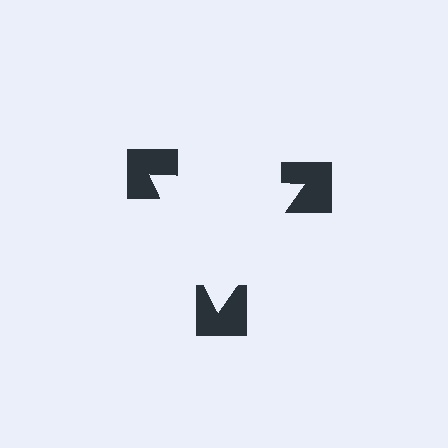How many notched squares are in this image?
There are 3 — one at each vertex of the illusory triangle.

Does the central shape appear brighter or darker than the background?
It typically appears slightly brighter than the background, even though no actual brightness change is drawn.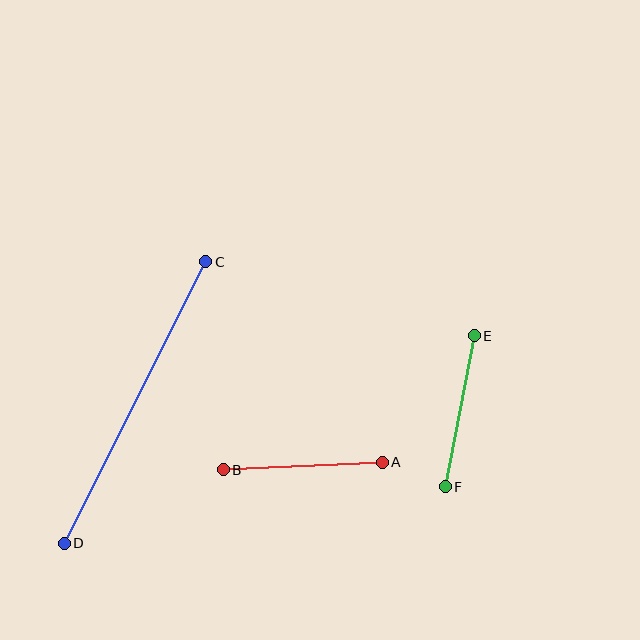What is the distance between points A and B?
The distance is approximately 159 pixels.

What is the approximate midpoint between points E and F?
The midpoint is at approximately (460, 411) pixels.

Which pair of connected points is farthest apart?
Points C and D are farthest apart.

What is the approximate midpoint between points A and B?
The midpoint is at approximately (303, 466) pixels.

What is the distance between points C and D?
The distance is approximately 315 pixels.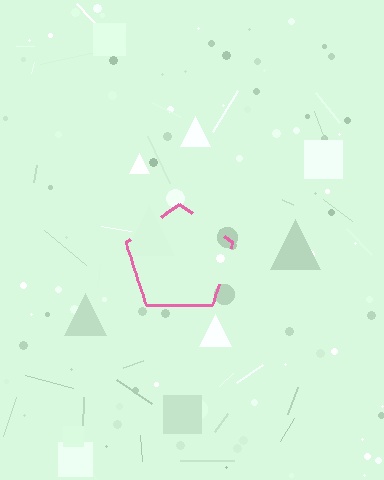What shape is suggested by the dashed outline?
The dashed outline suggests a pentagon.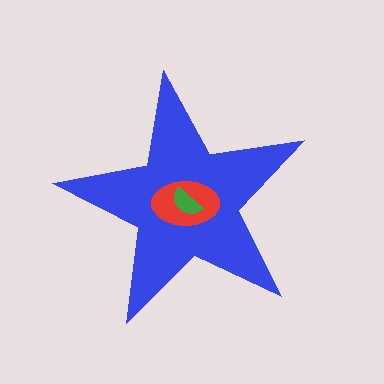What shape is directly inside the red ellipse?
The green semicircle.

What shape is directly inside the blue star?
The red ellipse.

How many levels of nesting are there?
3.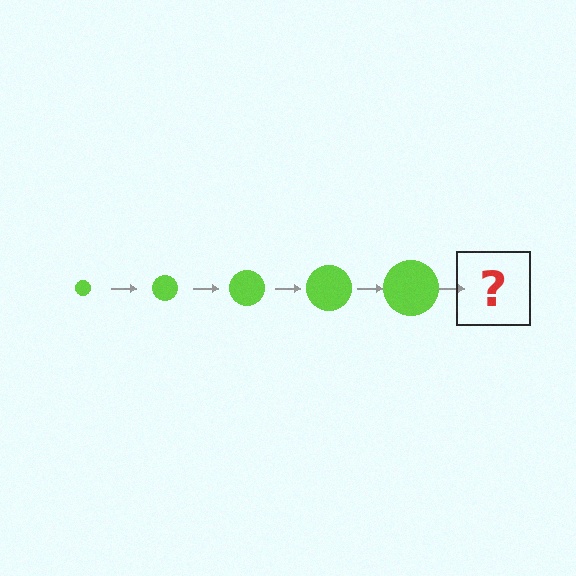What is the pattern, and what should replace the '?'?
The pattern is that the circle gets progressively larger each step. The '?' should be a lime circle, larger than the previous one.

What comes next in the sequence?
The next element should be a lime circle, larger than the previous one.